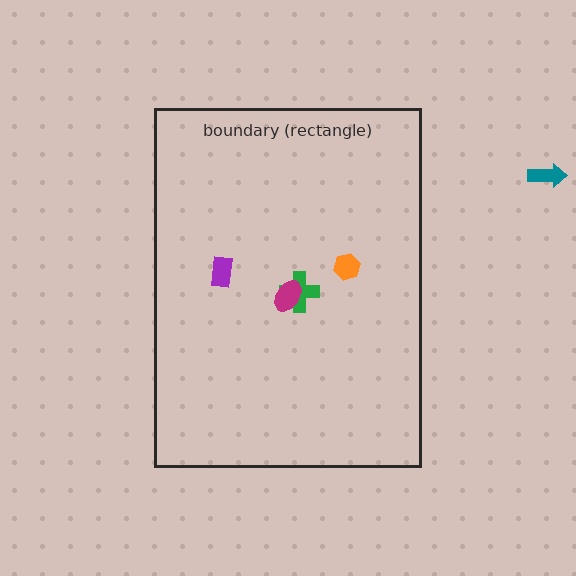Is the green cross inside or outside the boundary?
Inside.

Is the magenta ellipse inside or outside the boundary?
Inside.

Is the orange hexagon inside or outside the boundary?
Inside.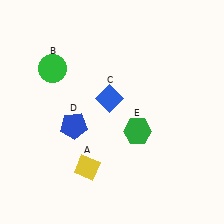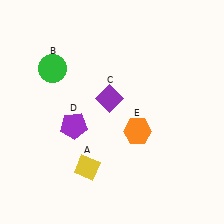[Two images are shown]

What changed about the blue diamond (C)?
In Image 1, C is blue. In Image 2, it changed to purple.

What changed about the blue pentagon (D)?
In Image 1, D is blue. In Image 2, it changed to purple.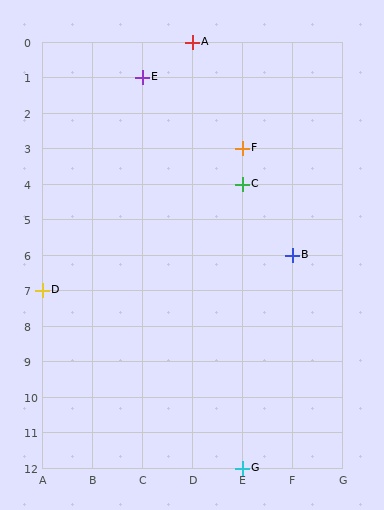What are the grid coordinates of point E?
Point E is at grid coordinates (C, 1).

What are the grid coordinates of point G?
Point G is at grid coordinates (E, 12).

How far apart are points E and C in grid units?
Points E and C are 2 columns and 3 rows apart (about 3.6 grid units diagonally).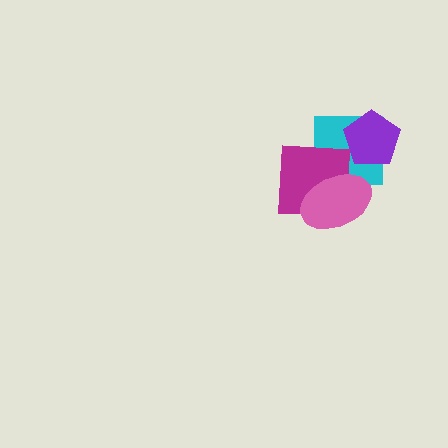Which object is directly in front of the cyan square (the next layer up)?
The purple pentagon is directly in front of the cyan square.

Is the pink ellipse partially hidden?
No, no other shape covers it.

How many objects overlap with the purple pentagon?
1 object overlaps with the purple pentagon.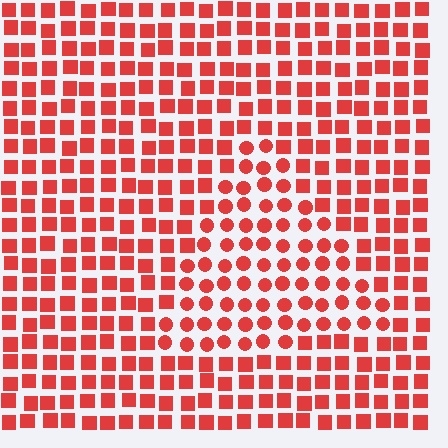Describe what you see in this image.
The image is filled with small red elements arranged in a uniform grid. A triangle-shaped region contains circles, while the surrounding area contains squares. The boundary is defined purely by the change in element shape.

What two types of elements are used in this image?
The image uses circles inside the triangle region and squares outside it.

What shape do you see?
I see a triangle.